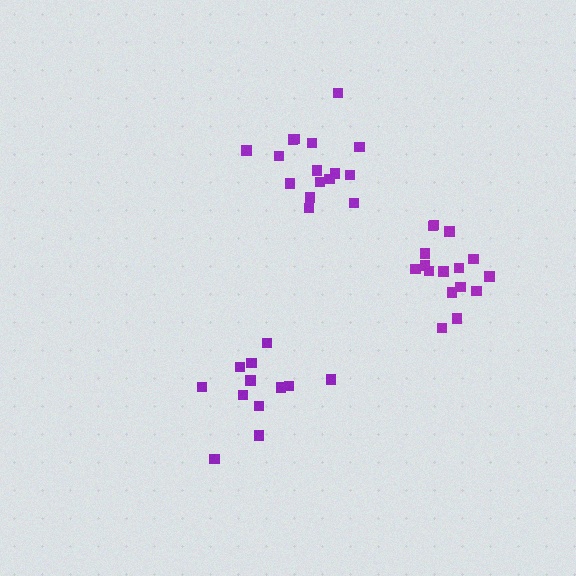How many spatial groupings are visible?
There are 3 spatial groupings.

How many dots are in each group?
Group 1: 12 dots, Group 2: 16 dots, Group 3: 16 dots (44 total).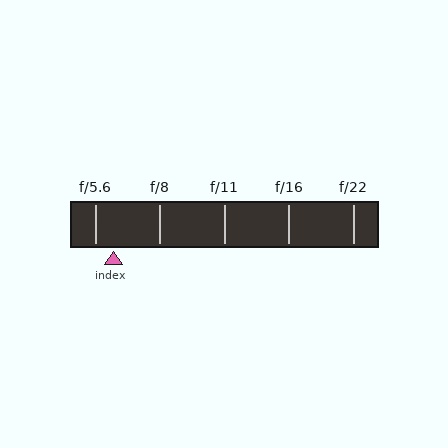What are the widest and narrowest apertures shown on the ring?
The widest aperture shown is f/5.6 and the narrowest is f/22.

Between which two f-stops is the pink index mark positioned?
The index mark is between f/5.6 and f/8.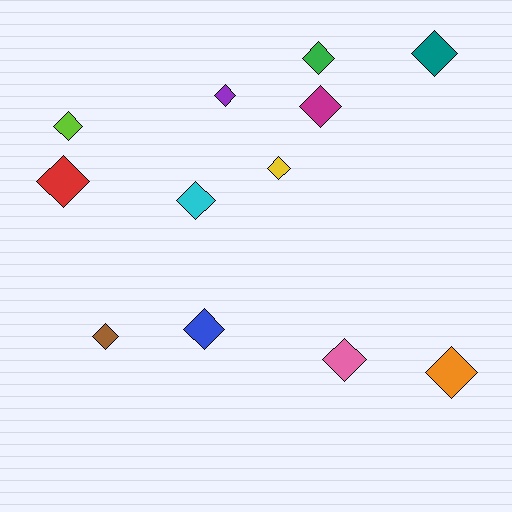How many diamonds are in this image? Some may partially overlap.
There are 12 diamonds.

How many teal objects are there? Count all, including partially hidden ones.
There is 1 teal object.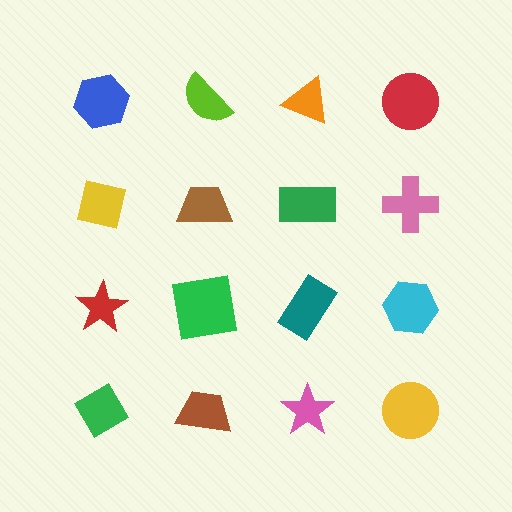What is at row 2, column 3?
A green rectangle.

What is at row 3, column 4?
A cyan hexagon.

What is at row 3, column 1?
A red star.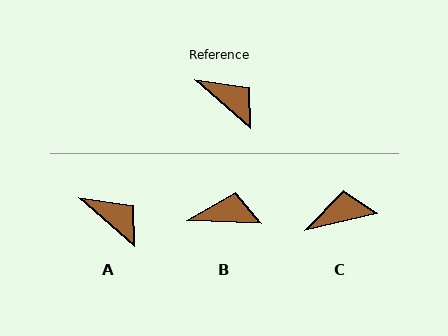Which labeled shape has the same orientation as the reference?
A.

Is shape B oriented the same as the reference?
No, it is off by about 39 degrees.